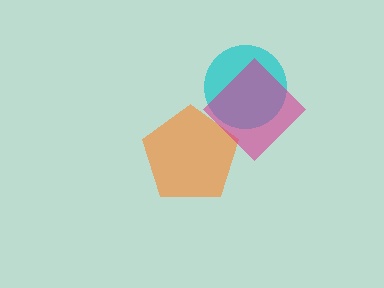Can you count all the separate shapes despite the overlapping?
Yes, there are 3 separate shapes.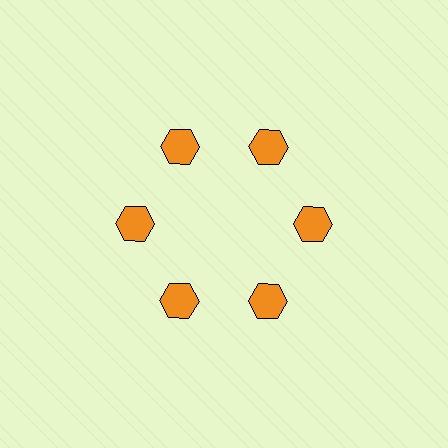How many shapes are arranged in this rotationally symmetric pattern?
There are 6 shapes, arranged in 6 groups of 1.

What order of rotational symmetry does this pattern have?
This pattern has 6-fold rotational symmetry.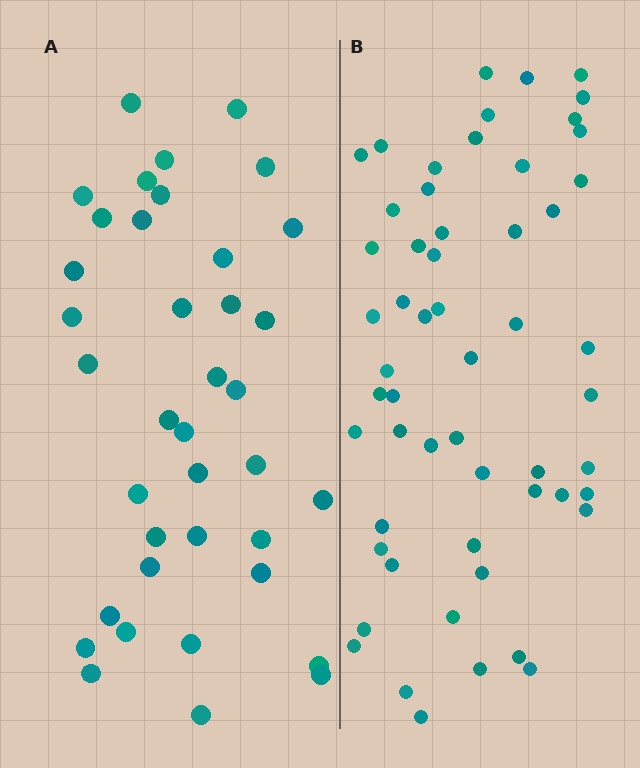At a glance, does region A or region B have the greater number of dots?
Region B (the right region) has more dots.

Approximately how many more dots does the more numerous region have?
Region B has approximately 20 more dots than region A.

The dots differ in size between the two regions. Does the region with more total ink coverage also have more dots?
No. Region A has more total ink coverage because its dots are larger, but region B actually contains more individual dots. Total area can be misleading — the number of items is what matters here.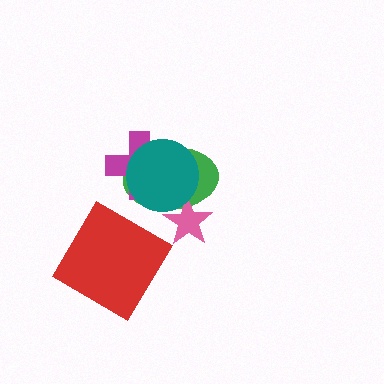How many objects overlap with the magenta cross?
2 objects overlap with the magenta cross.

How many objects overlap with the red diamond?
0 objects overlap with the red diamond.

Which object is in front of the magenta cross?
The teal circle is in front of the magenta cross.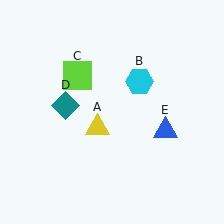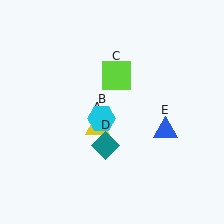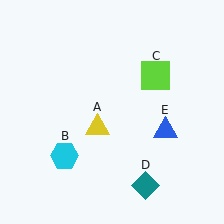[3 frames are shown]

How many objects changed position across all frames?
3 objects changed position: cyan hexagon (object B), lime square (object C), teal diamond (object D).